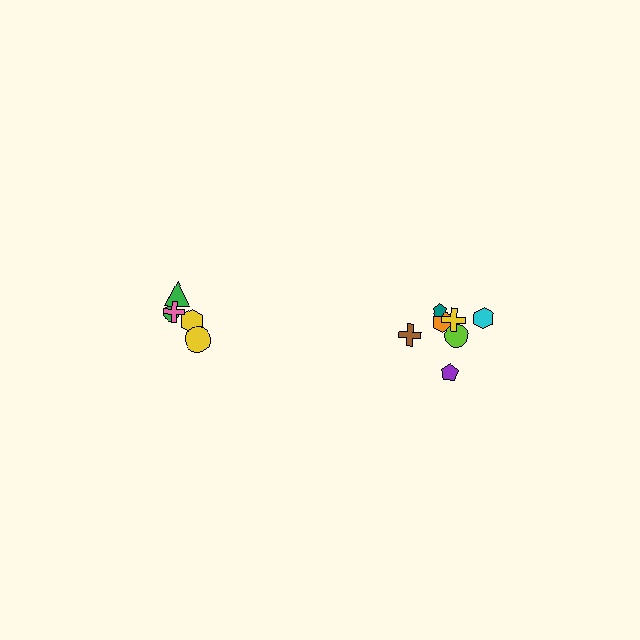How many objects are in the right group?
There are 7 objects.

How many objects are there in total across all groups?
There are 12 objects.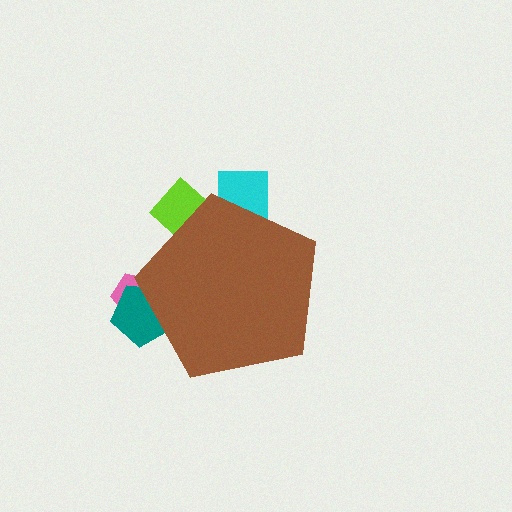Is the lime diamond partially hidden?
Yes, the lime diamond is partially hidden behind the brown pentagon.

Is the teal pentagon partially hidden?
Yes, the teal pentagon is partially hidden behind the brown pentagon.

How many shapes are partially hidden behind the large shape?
4 shapes are partially hidden.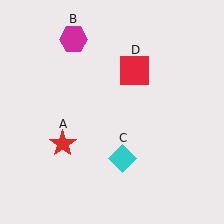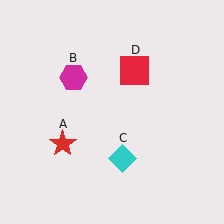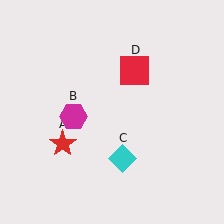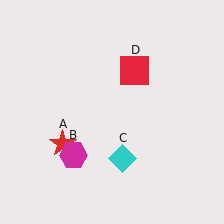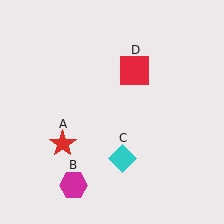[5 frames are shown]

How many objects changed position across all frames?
1 object changed position: magenta hexagon (object B).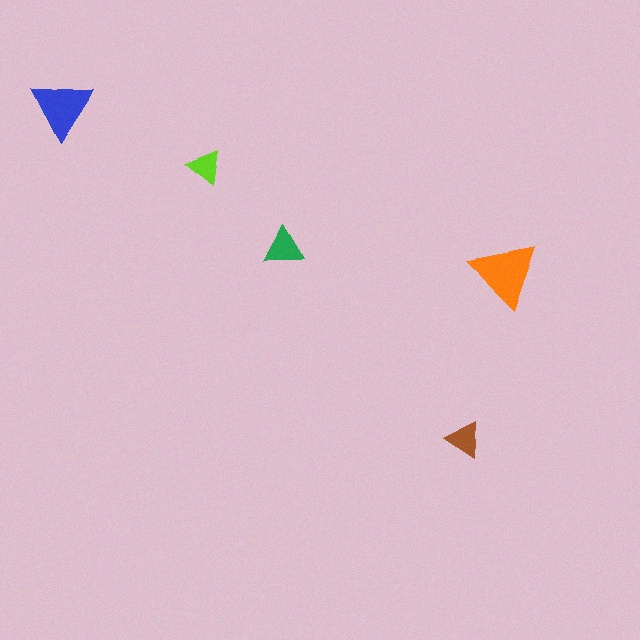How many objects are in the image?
There are 5 objects in the image.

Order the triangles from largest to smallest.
the orange one, the blue one, the green one, the brown one, the lime one.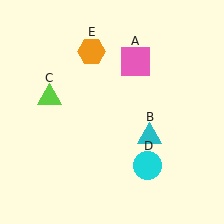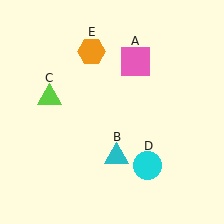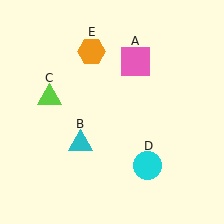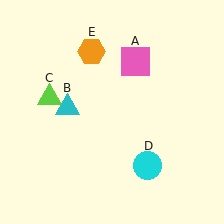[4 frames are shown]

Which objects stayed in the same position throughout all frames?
Pink square (object A) and lime triangle (object C) and cyan circle (object D) and orange hexagon (object E) remained stationary.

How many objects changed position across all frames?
1 object changed position: cyan triangle (object B).